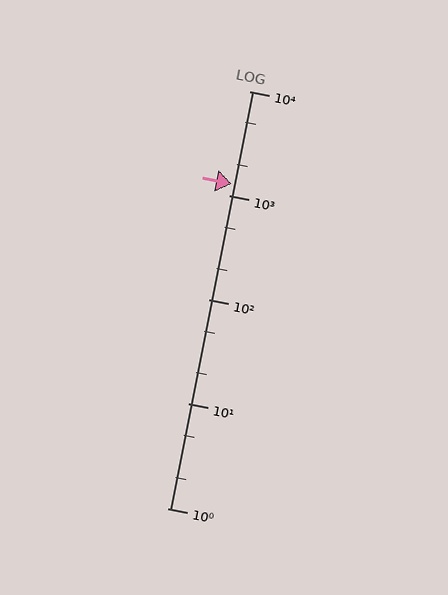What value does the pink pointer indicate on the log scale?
The pointer indicates approximately 1300.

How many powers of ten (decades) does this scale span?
The scale spans 4 decades, from 1 to 10000.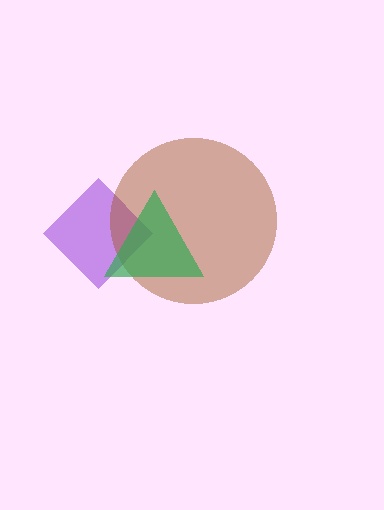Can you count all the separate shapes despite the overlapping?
Yes, there are 3 separate shapes.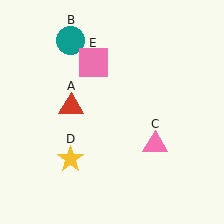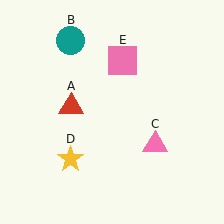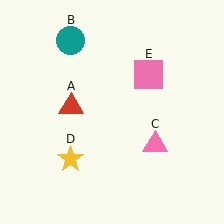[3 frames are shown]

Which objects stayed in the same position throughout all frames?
Red triangle (object A) and teal circle (object B) and pink triangle (object C) and yellow star (object D) remained stationary.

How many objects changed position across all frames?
1 object changed position: pink square (object E).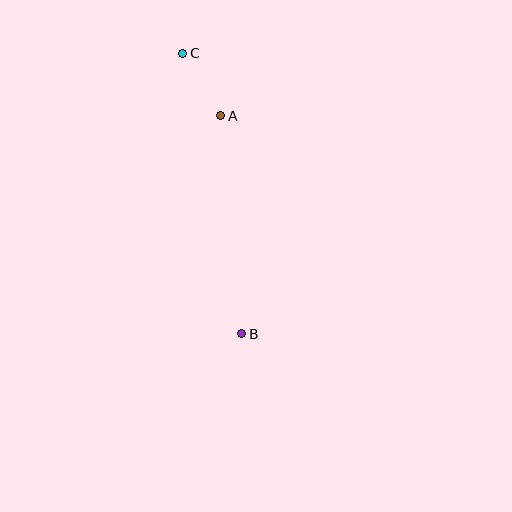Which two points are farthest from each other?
Points B and C are farthest from each other.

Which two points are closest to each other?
Points A and C are closest to each other.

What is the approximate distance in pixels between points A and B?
The distance between A and B is approximately 219 pixels.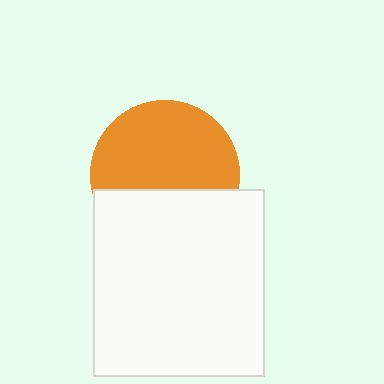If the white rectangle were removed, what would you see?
You would see the complete orange circle.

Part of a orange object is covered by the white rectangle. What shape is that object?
It is a circle.